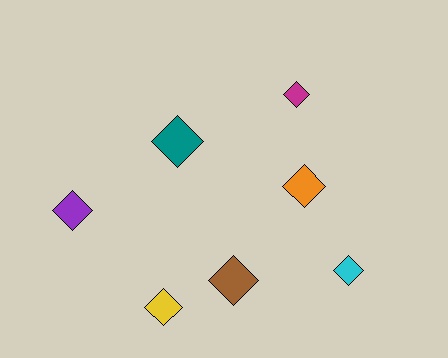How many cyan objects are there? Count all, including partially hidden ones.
There is 1 cyan object.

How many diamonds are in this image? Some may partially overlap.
There are 7 diamonds.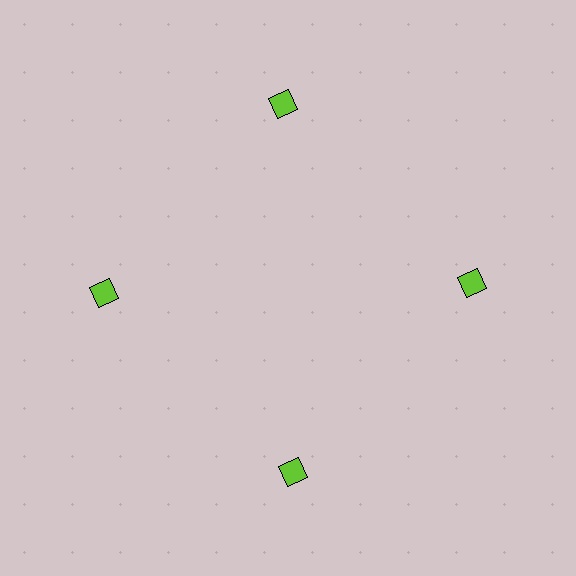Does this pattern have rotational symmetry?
Yes, this pattern has 4-fold rotational symmetry. It looks the same after rotating 90 degrees around the center.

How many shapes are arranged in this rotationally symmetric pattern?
There are 4 shapes, arranged in 4 groups of 1.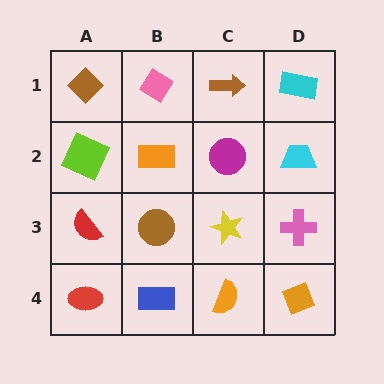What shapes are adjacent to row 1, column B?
An orange rectangle (row 2, column B), a brown diamond (row 1, column A), a brown arrow (row 1, column C).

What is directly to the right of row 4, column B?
An orange semicircle.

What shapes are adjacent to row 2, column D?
A cyan rectangle (row 1, column D), a pink cross (row 3, column D), a magenta circle (row 2, column C).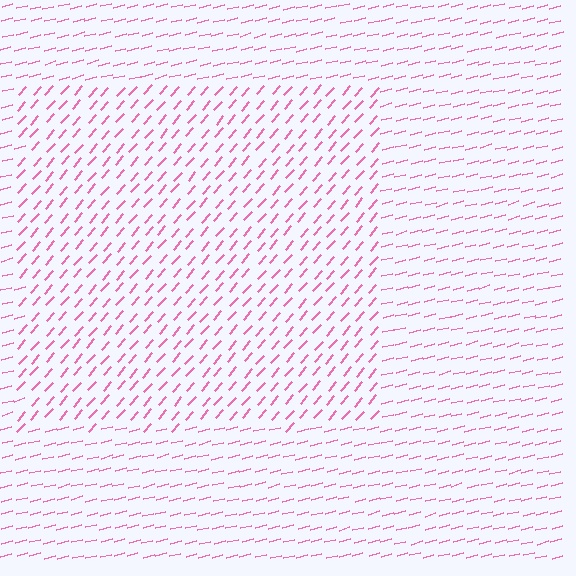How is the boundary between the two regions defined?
The boundary is defined purely by a change in line orientation (approximately 35 degrees difference). All lines are the same color and thickness.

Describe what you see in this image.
The image is filled with small pink line segments. A rectangle region in the image has lines oriented differently from the surrounding lines, creating a visible texture boundary.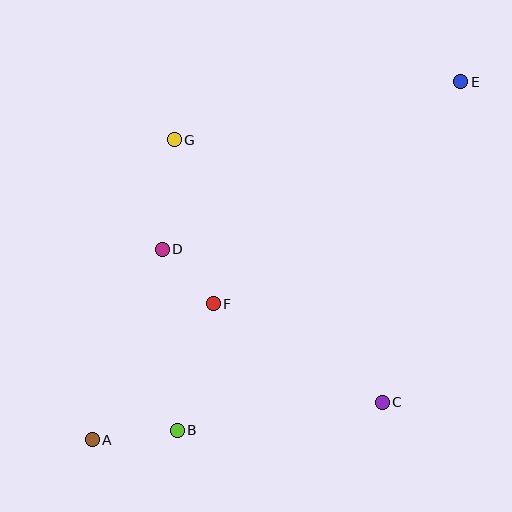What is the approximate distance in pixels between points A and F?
The distance between A and F is approximately 182 pixels.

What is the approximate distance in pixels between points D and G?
The distance between D and G is approximately 110 pixels.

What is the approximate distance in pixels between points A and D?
The distance between A and D is approximately 203 pixels.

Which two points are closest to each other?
Points D and F are closest to each other.